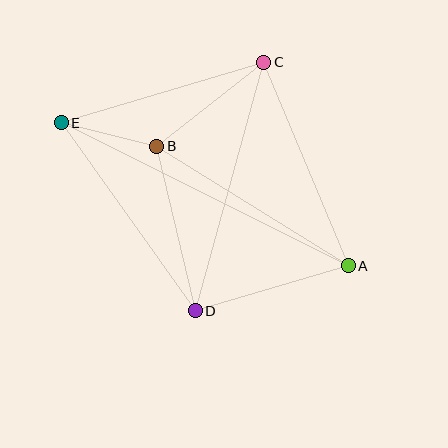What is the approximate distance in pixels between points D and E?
The distance between D and E is approximately 231 pixels.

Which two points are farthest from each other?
Points A and E are farthest from each other.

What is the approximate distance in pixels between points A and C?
The distance between A and C is approximately 220 pixels.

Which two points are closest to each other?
Points B and E are closest to each other.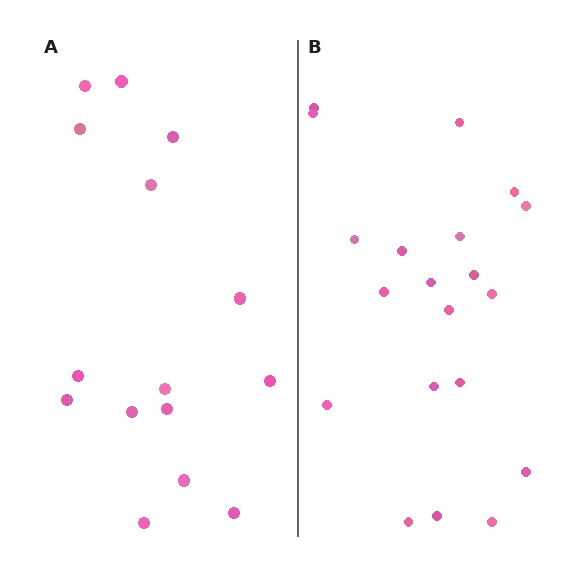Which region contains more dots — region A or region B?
Region B (the right region) has more dots.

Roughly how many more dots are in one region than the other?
Region B has about 5 more dots than region A.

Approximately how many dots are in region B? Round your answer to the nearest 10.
About 20 dots.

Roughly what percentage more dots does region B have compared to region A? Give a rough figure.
About 35% more.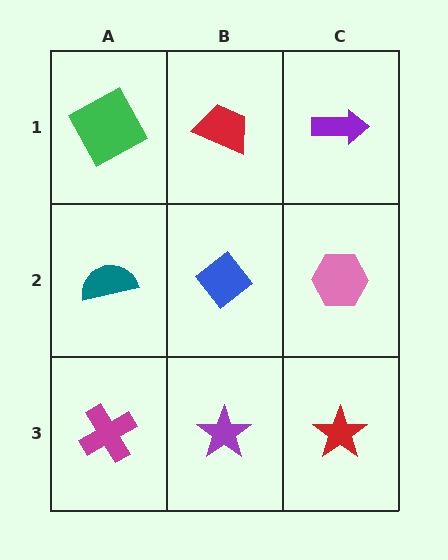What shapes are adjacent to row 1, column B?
A blue diamond (row 2, column B), a green square (row 1, column A), a purple arrow (row 1, column C).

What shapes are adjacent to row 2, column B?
A red trapezoid (row 1, column B), a purple star (row 3, column B), a teal semicircle (row 2, column A), a pink hexagon (row 2, column C).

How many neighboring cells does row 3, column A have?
2.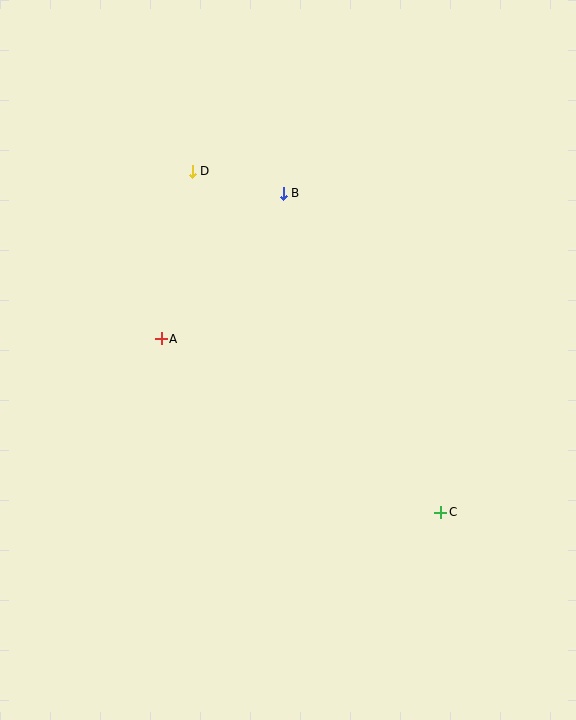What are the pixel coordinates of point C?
Point C is at (441, 512).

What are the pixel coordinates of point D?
Point D is at (192, 171).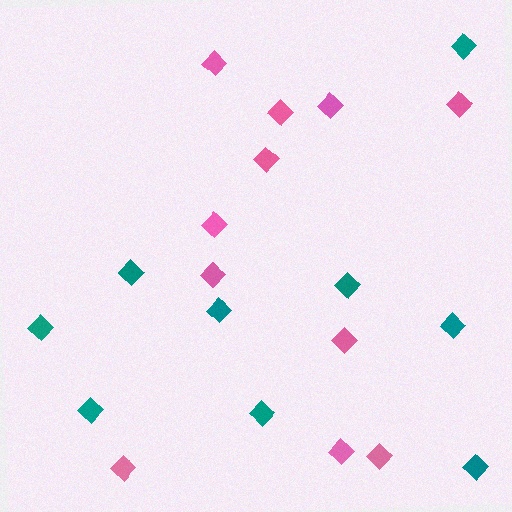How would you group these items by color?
There are 2 groups: one group of pink diamonds (11) and one group of teal diamonds (9).